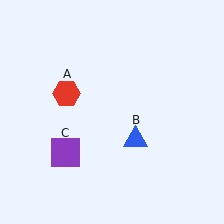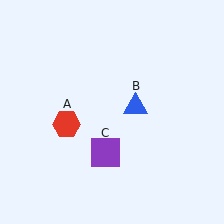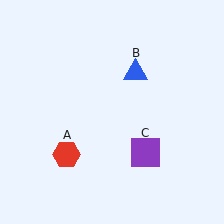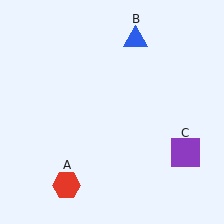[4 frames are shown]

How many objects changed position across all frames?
3 objects changed position: red hexagon (object A), blue triangle (object B), purple square (object C).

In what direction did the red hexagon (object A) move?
The red hexagon (object A) moved down.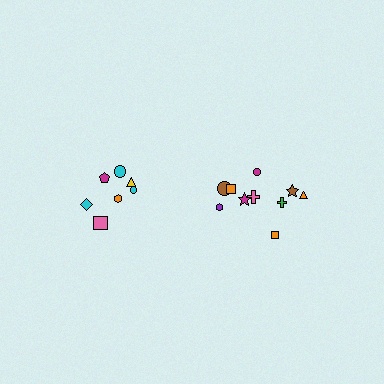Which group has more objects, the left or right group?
The right group.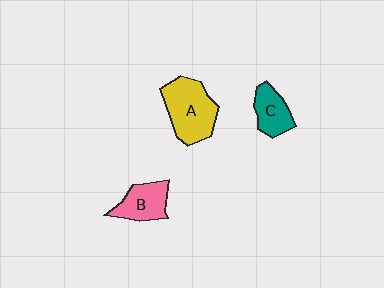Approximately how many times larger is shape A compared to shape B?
Approximately 1.6 times.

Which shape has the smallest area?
Shape C (teal).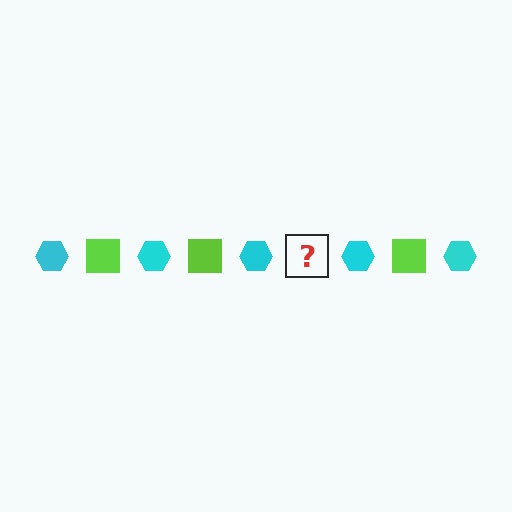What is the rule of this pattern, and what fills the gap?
The rule is that the pattern alternates between cyan hexagon and lime square. The gap should be filled with a lime square.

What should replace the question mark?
The question mark should be replaced with a lime square.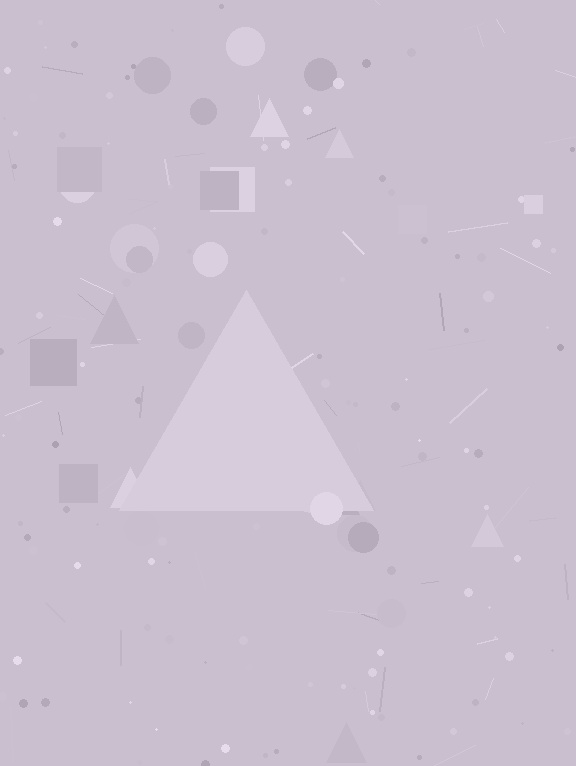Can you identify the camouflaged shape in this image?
The camouflaged shape is a triangle.